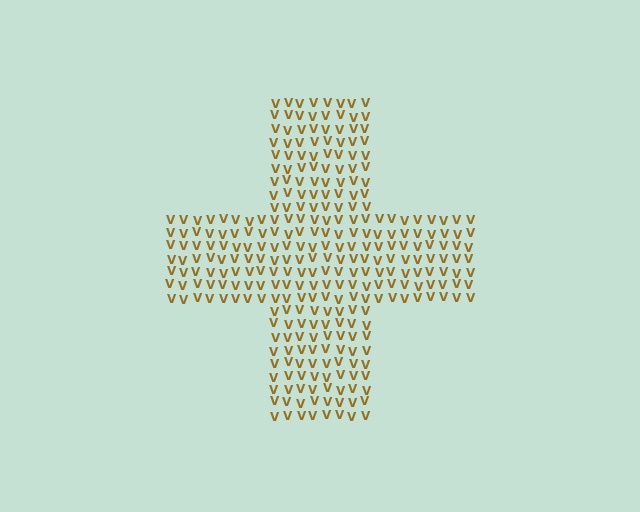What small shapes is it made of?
It is made of small letter V's.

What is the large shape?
The large shape is a cross.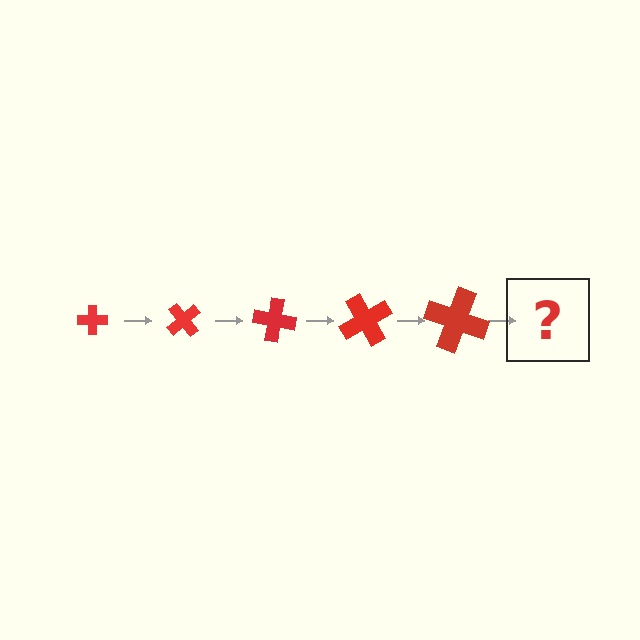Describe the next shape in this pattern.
It should be a cross, larger than the previous one and rotated 250 degrees from the start.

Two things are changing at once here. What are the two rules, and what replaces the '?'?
The two rules are that the cross grows larger each step and it rotates 50 degrees each step. The '?' should be a cross, larger than the previous one and rotated 250 degrees from the start.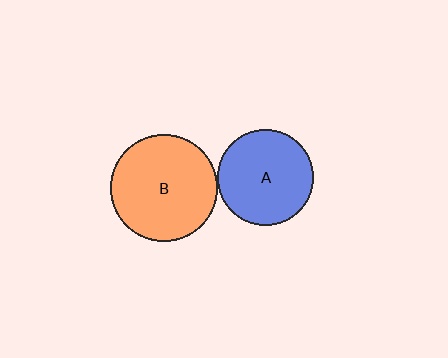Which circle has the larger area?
Circle B (orange).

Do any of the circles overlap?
No, none of the circles overlap.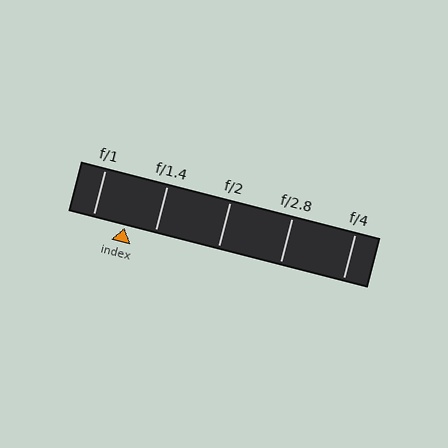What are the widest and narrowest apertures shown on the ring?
The widest aperture shown is f/1 and the narrowest is f/4.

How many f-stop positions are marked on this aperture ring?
There are 5 f-stop positions marked.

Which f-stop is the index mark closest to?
The index mark is closest to f/1.4.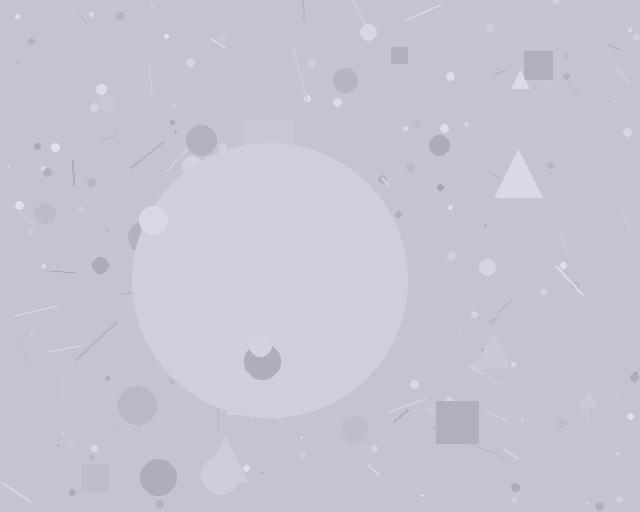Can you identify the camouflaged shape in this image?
The camouflaged shape is a circle.